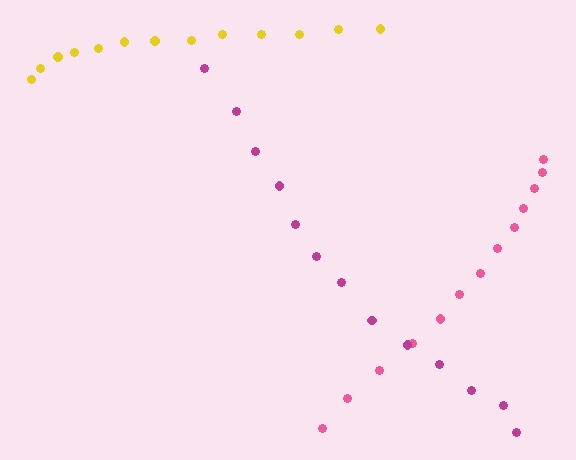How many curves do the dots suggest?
There are 3 distinct paths.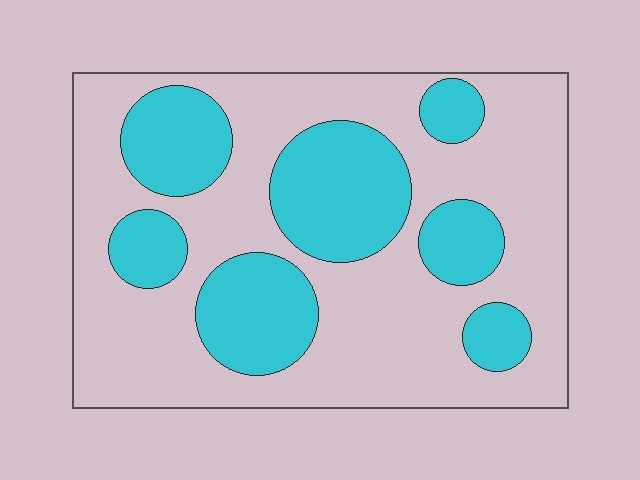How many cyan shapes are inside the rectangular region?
7.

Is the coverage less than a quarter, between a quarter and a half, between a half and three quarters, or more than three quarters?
Between a quarter and a half.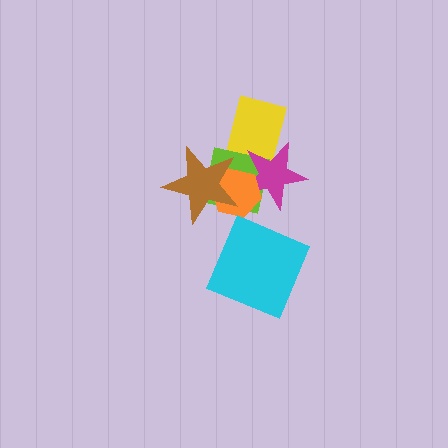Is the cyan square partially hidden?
No, no other shape covers it.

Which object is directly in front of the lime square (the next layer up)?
The magenta star is directly in front of the lime square.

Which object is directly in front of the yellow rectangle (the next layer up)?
The lime square is directly in front of the yellow rectangle.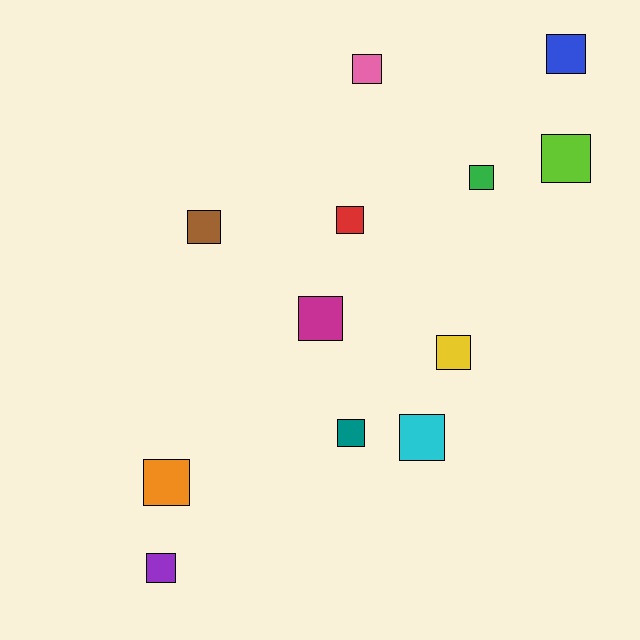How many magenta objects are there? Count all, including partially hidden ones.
There is 1 magenta object.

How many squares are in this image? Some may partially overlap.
There are 12 squares.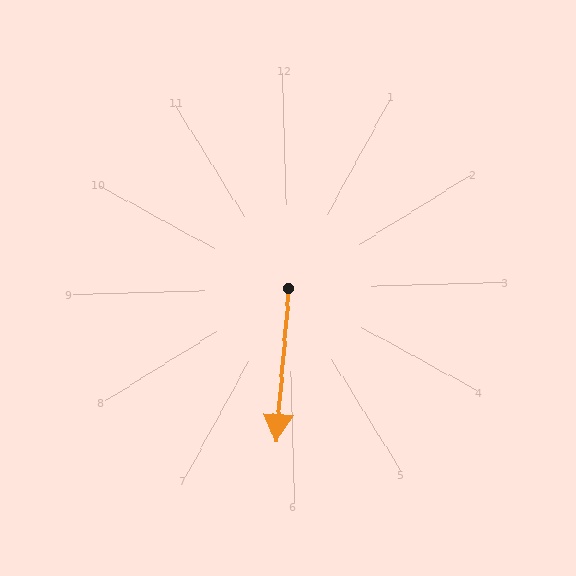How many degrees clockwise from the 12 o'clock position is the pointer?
Approximately 186 degrees.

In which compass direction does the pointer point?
South.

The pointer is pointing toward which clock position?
Roughly 6 o'clock.